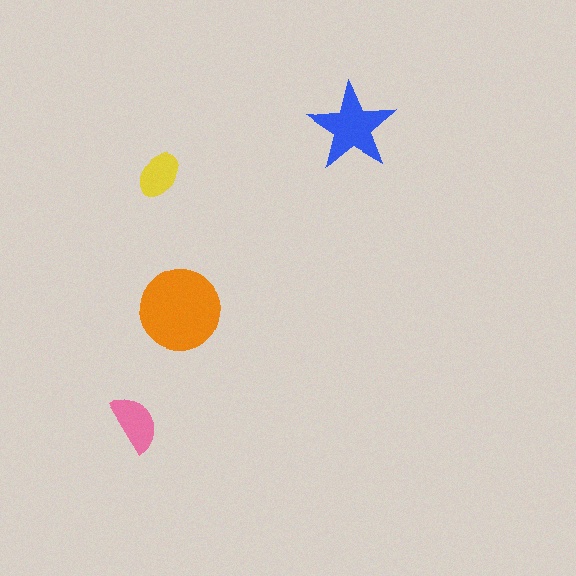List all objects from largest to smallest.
The orange circle, the blue star, the pink semicircle, the yellow ellipse.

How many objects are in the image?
There are 4 objects in the image.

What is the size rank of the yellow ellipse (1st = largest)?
4th.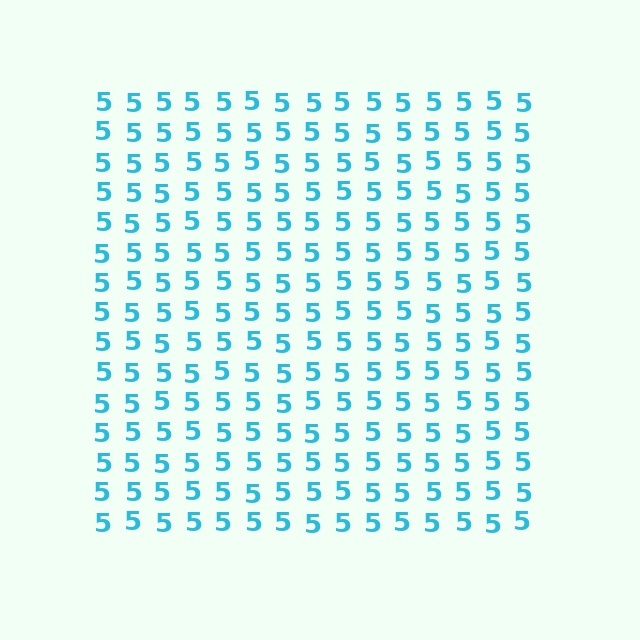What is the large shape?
The large shape is a square.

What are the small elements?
The small elements are digit 5's.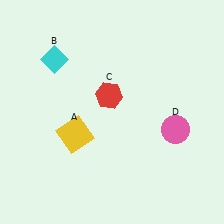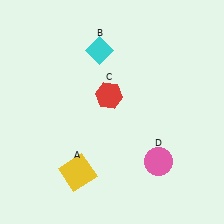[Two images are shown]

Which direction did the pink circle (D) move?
The pink circle (D) moved down.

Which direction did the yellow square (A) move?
The yellow square (A) moved down.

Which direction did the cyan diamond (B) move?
The cyan diamond (B) moved right.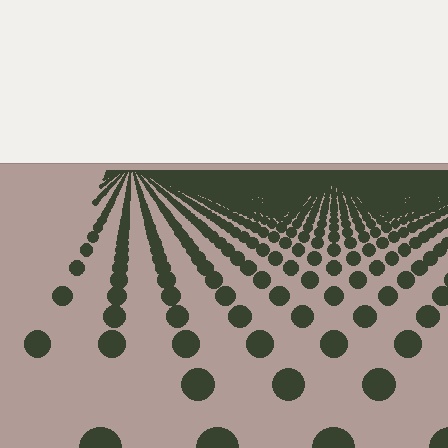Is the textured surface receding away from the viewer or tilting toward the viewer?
The surface is receding away from the viewer. Texture elements get smaller and denser toward the top.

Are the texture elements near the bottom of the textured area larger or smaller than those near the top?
Larger. Near the bottom, elements are closer to the viewer and appear at a bigger on-screen size.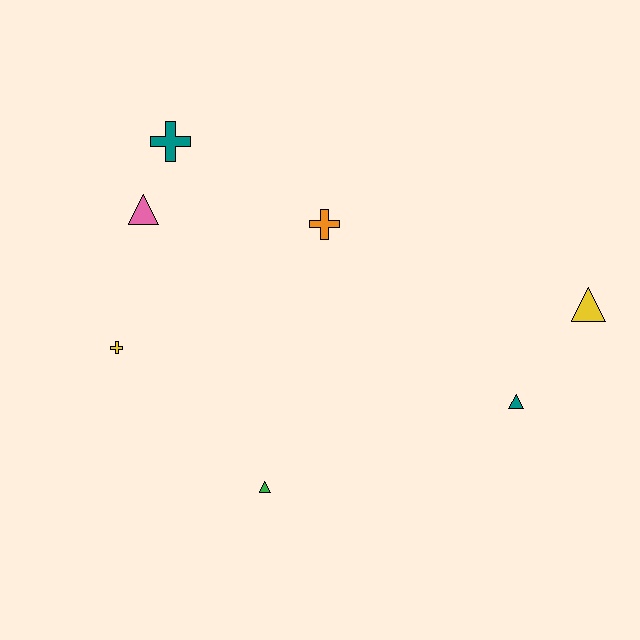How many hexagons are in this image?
There are no hexagons.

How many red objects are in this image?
There are no red objects.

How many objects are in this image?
There are 7 objects.